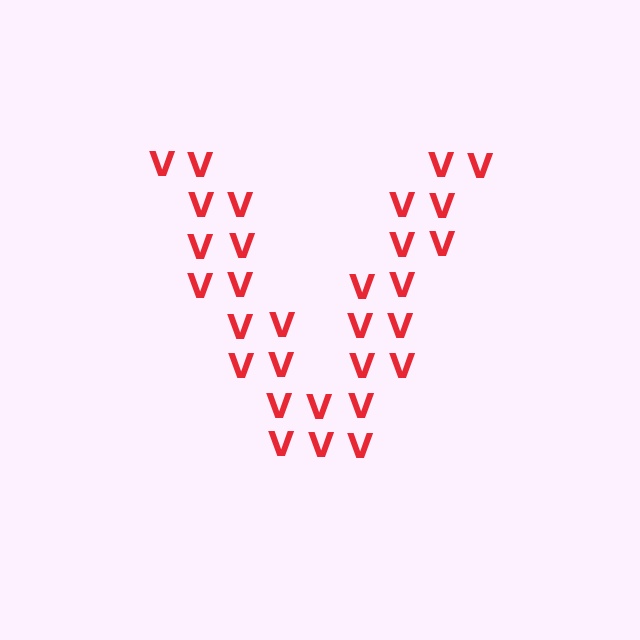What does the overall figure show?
The overall figure shows the letter V.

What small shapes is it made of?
It is made of small letter V's.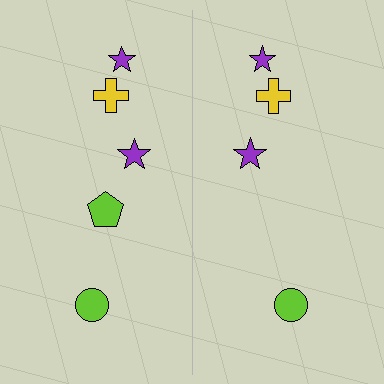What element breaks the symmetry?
A lime pentagon is missing from the right side.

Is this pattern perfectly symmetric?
No, the pattern is not perfectly symmetric. A lime pentagon is missing from the right side.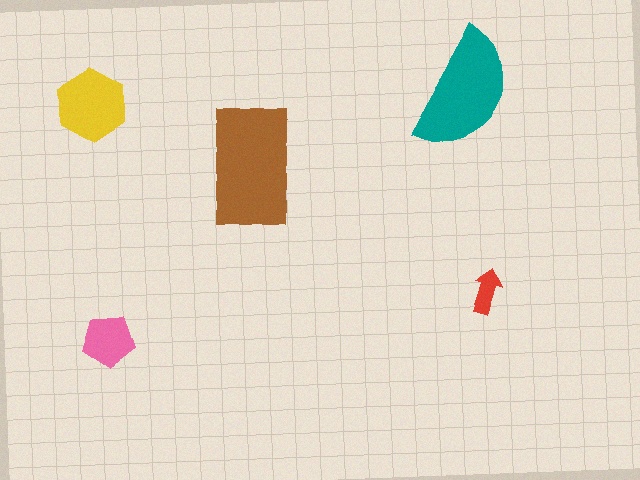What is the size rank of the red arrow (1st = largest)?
5th.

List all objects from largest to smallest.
The brown rectangle, the teal semicircle, the yellow hexagon, the pink pentagon, the red arrow.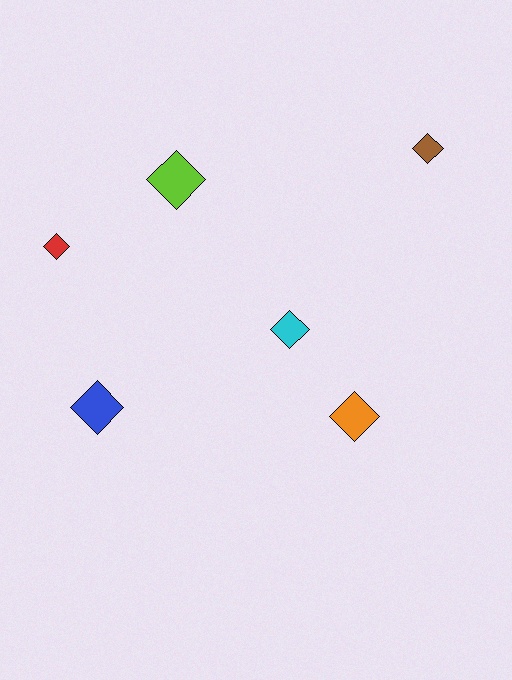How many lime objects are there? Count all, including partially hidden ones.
There is 1 lime object.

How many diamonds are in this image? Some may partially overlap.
There are 6 diamonds.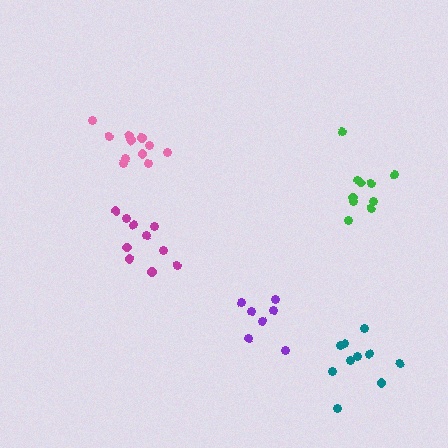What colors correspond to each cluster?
The clusters are colored: purple, magenta, green, pink, teal.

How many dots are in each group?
Group 1: 7 dots, Group 2: 10 dots, Group 3: 10 dots, Group 4: 12 dots, Group 5: 10 dots (49 total).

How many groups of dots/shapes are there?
There are 5 groups.